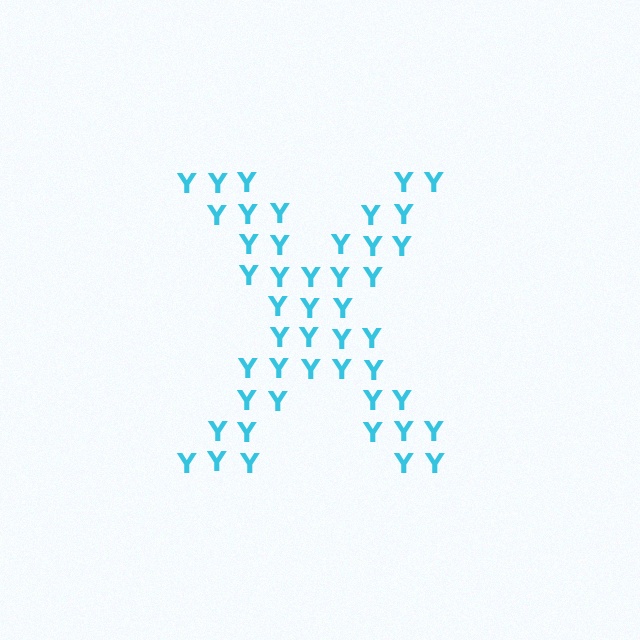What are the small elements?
The small elements are letter Y's.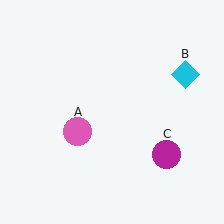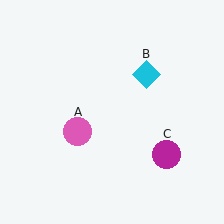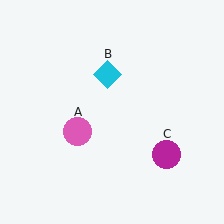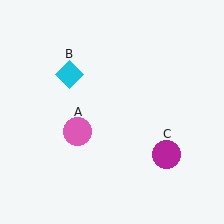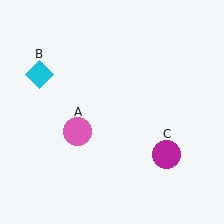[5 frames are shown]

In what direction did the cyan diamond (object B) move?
The cyan diamond (object B) moved left.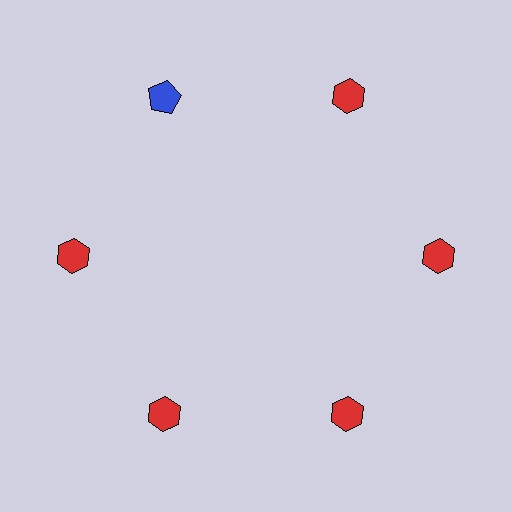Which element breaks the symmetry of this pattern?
The blue pentagon at roughly the 11 o'clock position breaks the symmetry. All other shapes are red hexagons.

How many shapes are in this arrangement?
There are 6 shapes arranged in a ring pattern.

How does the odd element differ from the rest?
It differs in both color (blue instead of red) and shape (pentagon instead of hexagon).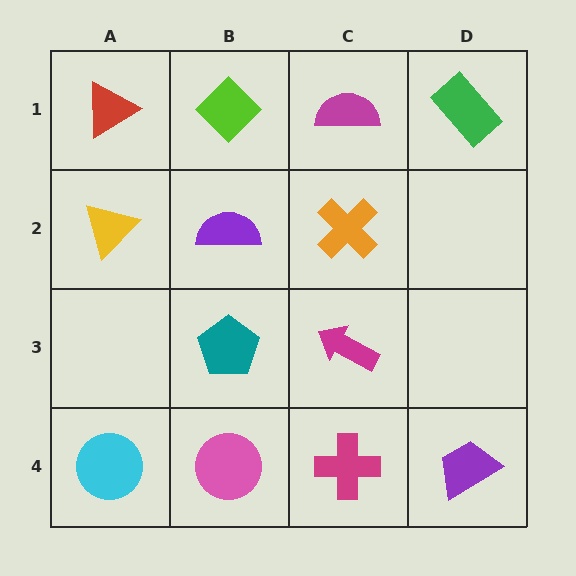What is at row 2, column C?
An orange cross.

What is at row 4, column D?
A purple trapezoid.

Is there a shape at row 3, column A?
No, that cell is empty.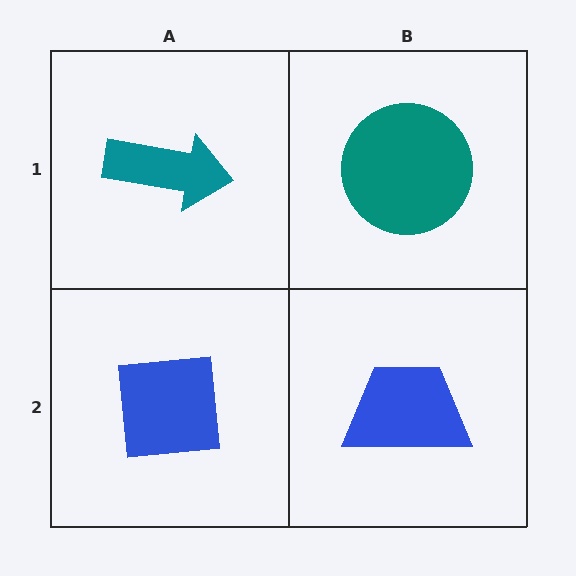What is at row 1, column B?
A teal circle.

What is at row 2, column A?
A blue square.